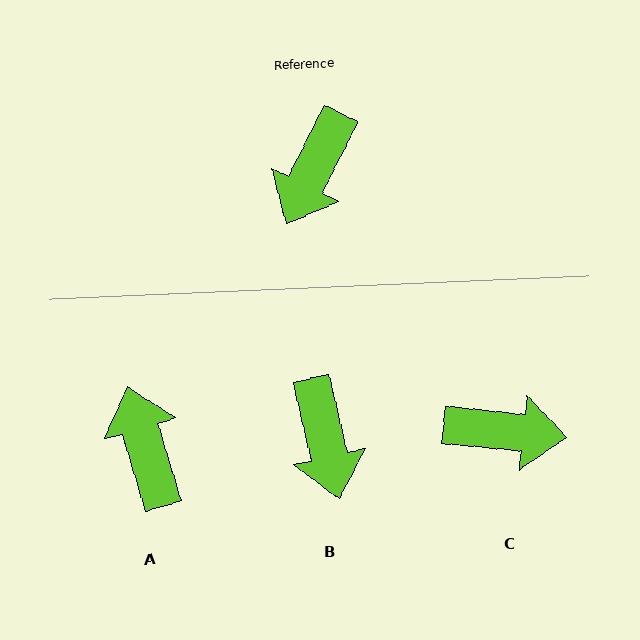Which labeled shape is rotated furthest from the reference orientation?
A, about 137 degrees away.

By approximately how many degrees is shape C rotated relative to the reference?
Approximately 111 degrees counter-clockwise.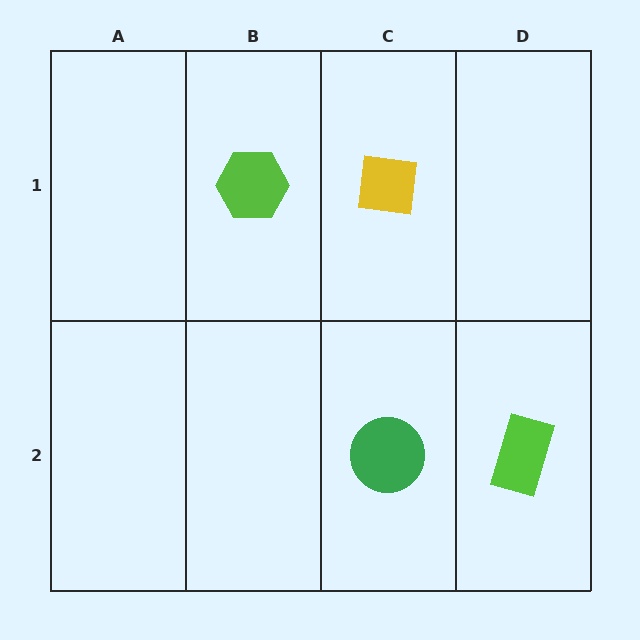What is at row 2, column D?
A lime rectangle.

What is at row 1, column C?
A yellow square.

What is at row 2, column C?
A green circle.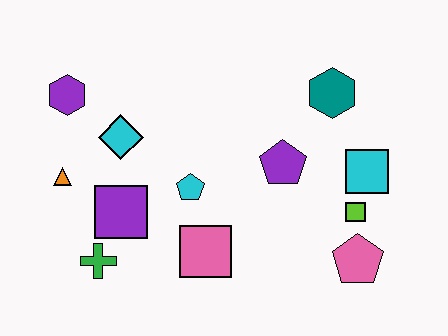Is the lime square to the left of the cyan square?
Yes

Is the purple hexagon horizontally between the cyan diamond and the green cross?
No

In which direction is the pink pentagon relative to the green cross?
The pink pentagon is to the right of the green cross.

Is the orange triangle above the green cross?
Yes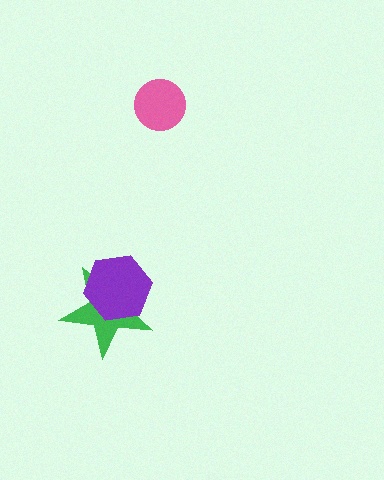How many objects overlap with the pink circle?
0 objects overlap with the pink circle.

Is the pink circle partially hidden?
No, no other shape covers it.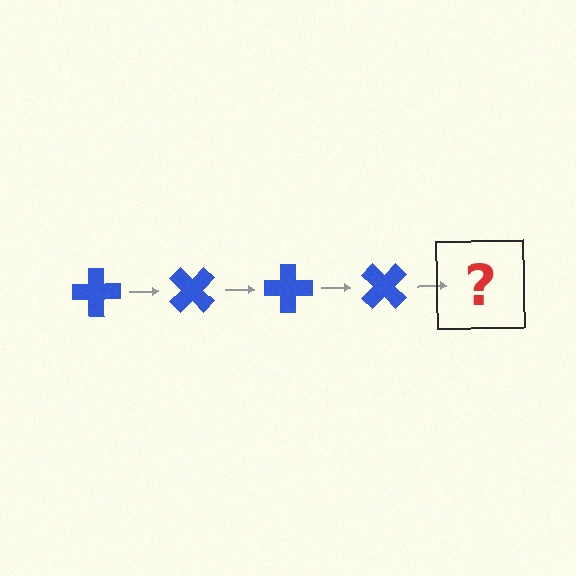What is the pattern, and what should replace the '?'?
The pattern is that the cross rotates 45 degrees each step. The '?' should be a blue cross rotated 180 degrees.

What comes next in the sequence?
The next element should be a blue cross rotated 180 degrees.